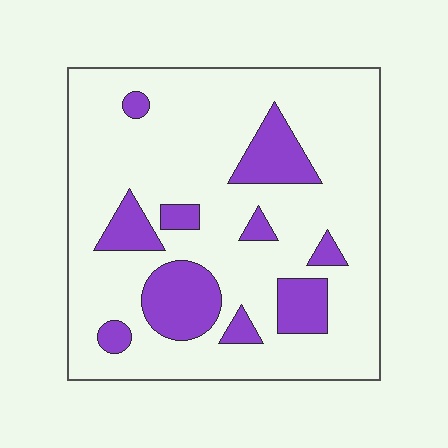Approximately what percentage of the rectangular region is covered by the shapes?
Approximately 20%.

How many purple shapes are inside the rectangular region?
10.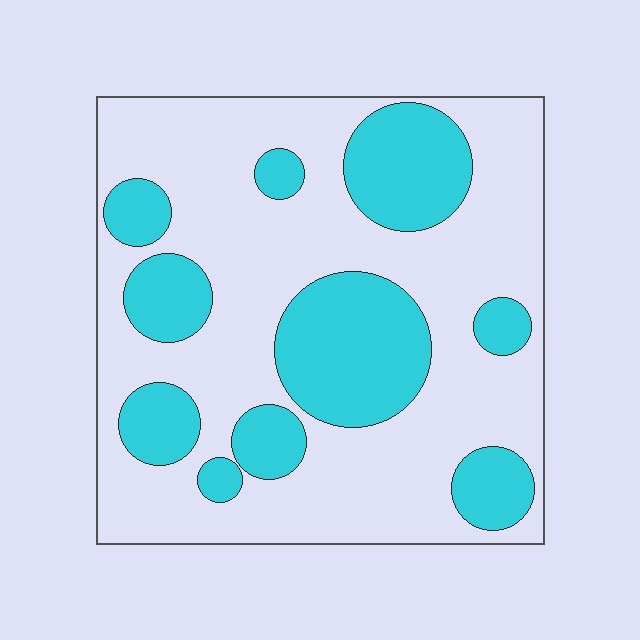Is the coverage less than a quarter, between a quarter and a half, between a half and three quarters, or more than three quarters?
Between a quarter and a half.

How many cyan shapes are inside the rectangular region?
10.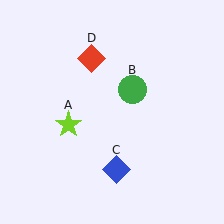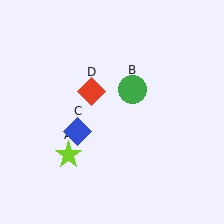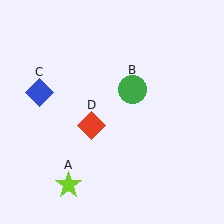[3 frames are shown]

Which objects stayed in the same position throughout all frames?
Green circle (object B) remained stationary.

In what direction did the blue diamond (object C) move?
The blue diamond (object C) moved up and to the left.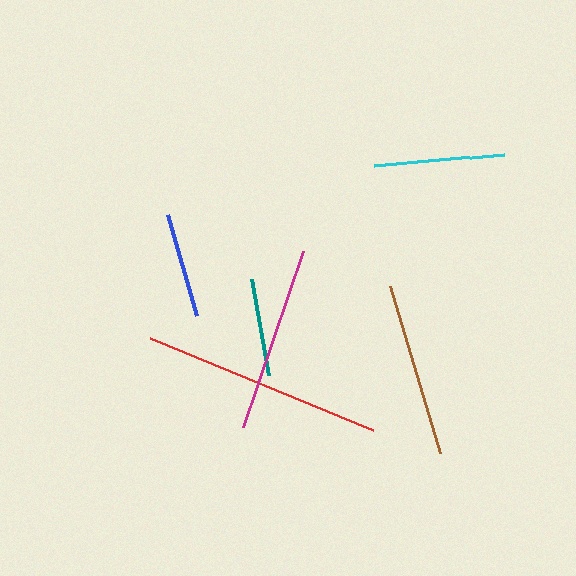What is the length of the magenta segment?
The magenta segment is approximately 186 pixels long.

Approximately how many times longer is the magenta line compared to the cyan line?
The magenta line is approximately 1.4 times the length of the cyan line.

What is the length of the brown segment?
The brown segment is approximately 175 pixels long.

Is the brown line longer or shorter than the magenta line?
The magenta line is longer than the brown line.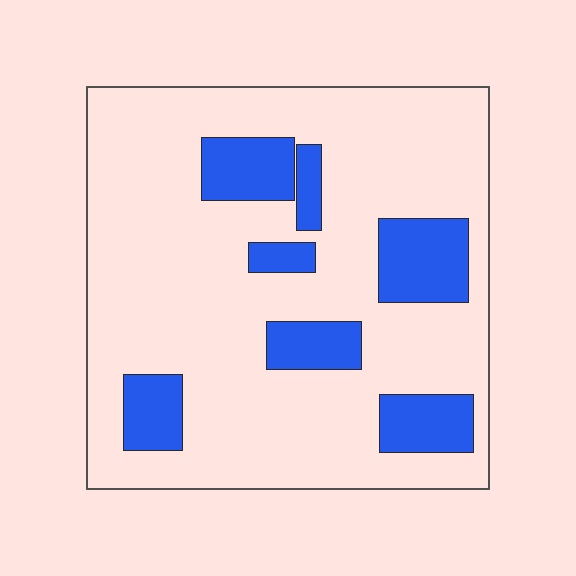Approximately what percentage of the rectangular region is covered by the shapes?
Approximately 20%.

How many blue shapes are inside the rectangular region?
7.